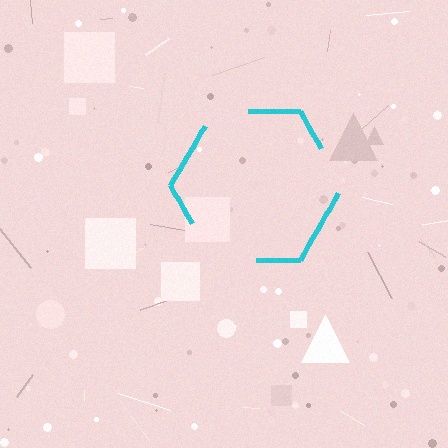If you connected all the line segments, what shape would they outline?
They would outline a hexagon.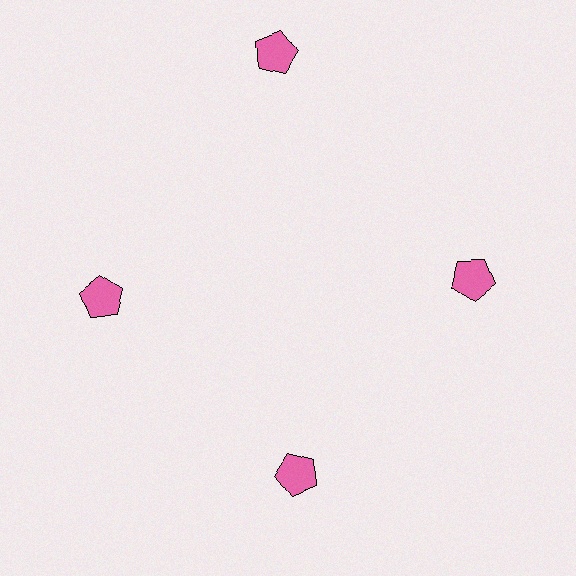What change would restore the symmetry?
The symmetry would be restored by moving it inward, back onto the ring so that all 4 pentagons sit at equal angles and equal distance from the center.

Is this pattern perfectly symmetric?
No. The 4 pink pentagons are arranged in a ring, but one element near the 12 o'clock position is pushed outward from the center, breaking the 4-fold rotational symmetry.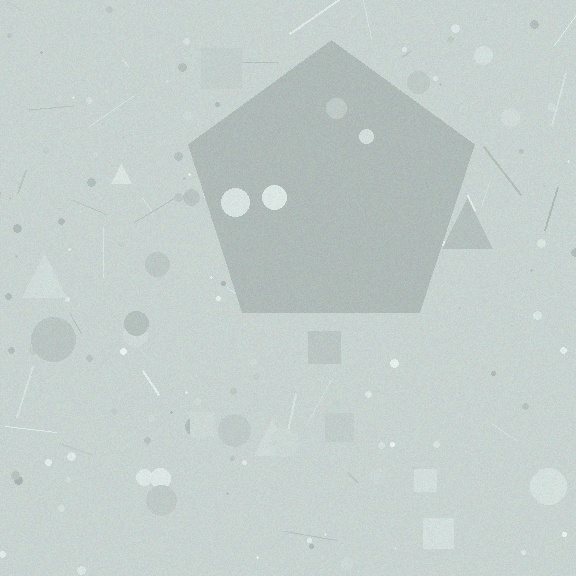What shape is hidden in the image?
A pentagon is hidden in the image.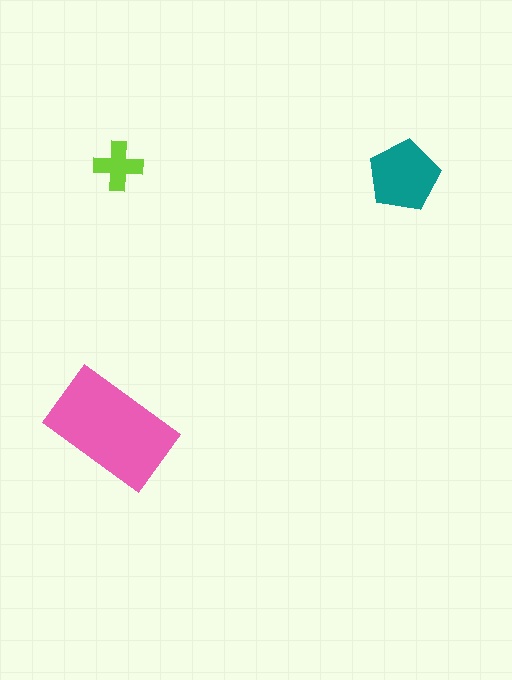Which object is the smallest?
The lime cross.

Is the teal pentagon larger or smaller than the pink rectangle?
Smaller.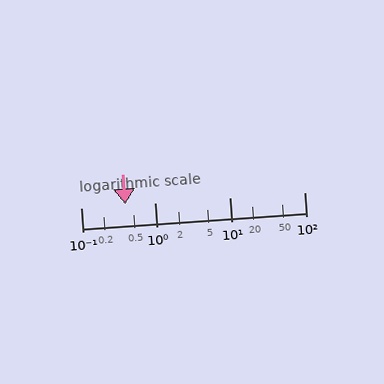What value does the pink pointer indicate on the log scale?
The pointer indicates approximately 0.4.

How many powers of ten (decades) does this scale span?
The scale spans 3 decades, from 0.1 to 100.